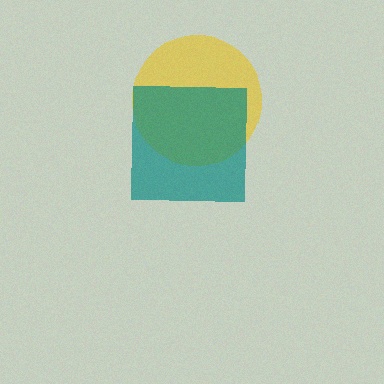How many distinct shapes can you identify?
There are 2 distinct shapes: a yellow circle, a teal square.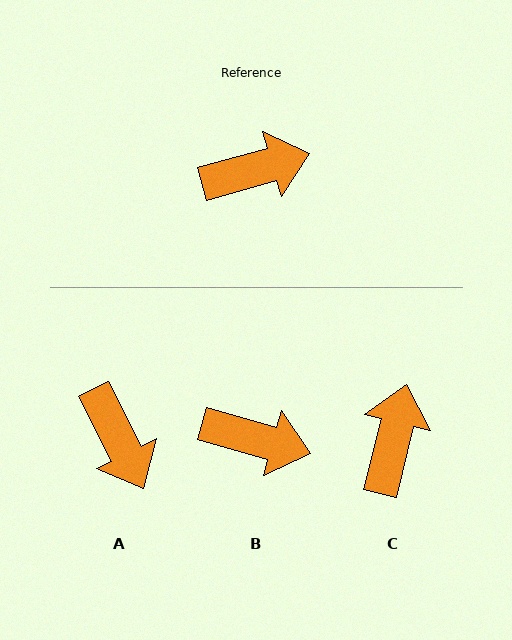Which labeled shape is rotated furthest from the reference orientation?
A, about 79 degrees away.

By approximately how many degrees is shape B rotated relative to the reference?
Approximately 31 degrees clockwise.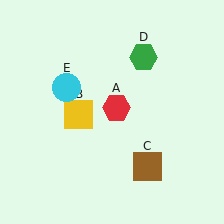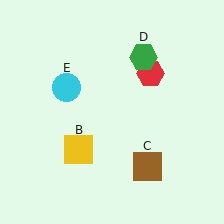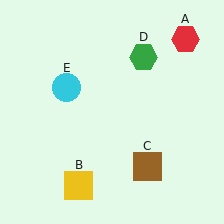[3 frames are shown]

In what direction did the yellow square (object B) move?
The yellow square (object B) moved down.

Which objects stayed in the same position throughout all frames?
Brown square (object C) and green hexagon (object D) and cyan circle (object E) remained stationary.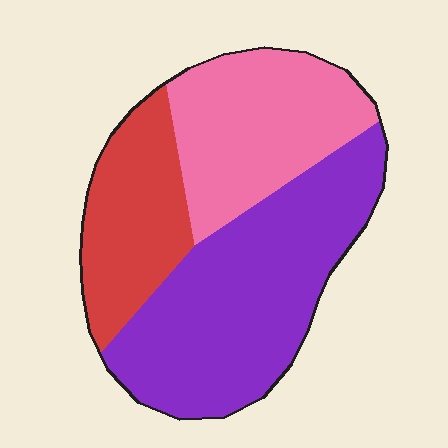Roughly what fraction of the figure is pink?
Pink takes up between a sixth and a third of the figure.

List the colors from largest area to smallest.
From largest to smallest: purple, pink, red.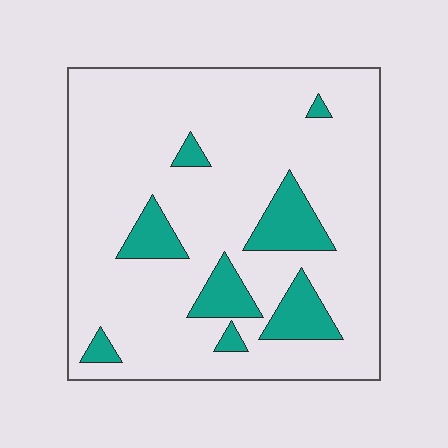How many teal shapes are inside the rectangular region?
8.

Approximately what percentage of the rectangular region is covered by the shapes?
Approximately 15%.